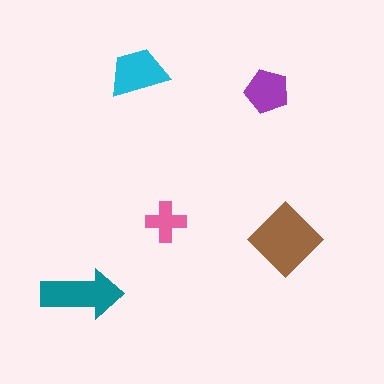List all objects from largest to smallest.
The brown diamond, the teal arrow, the cyan trapezoid, the purple pentagon, the pink cross.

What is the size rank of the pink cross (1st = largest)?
5th.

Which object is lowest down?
The teal arrow is bottommost.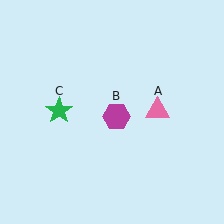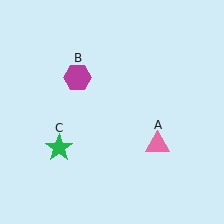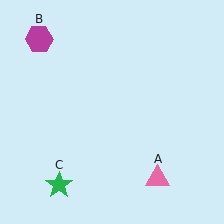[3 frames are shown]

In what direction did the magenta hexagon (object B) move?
The magenta hexagon (object B) moved up and to the left.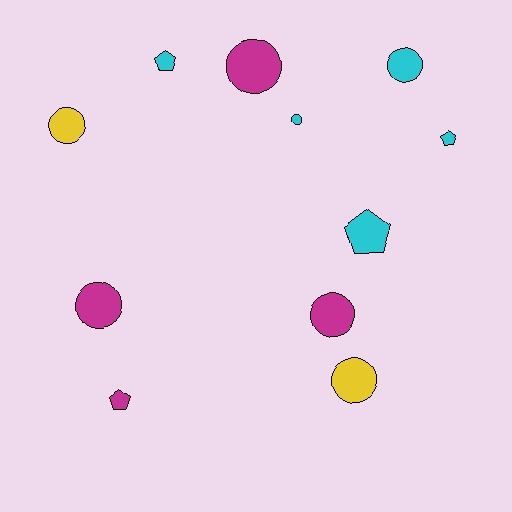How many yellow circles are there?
There are 2 yellow circles.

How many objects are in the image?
There are 11 objects.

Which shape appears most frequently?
Circle, with 7 objects.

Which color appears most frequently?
Cyan, with 5 objects.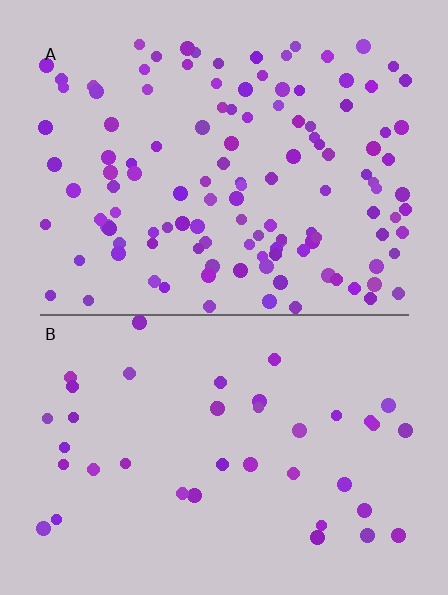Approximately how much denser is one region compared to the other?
Approximately 3.0× — region A over region B.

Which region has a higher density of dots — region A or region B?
A (the top).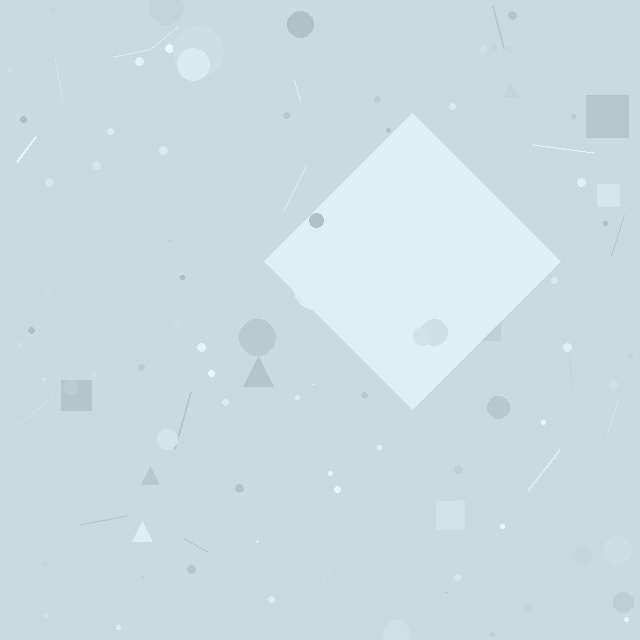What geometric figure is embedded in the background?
A diamond is embedded in the background.